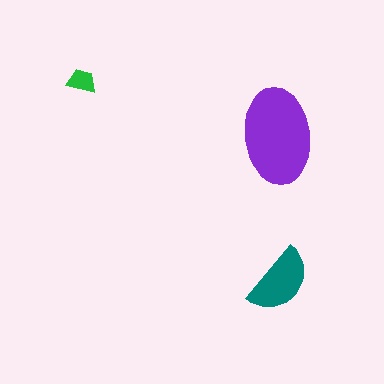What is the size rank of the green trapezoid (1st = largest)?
3rd.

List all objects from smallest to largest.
The green trapezoid, the teal semicircle, the purple ellipse.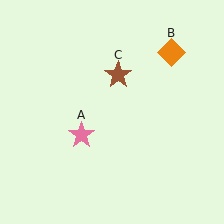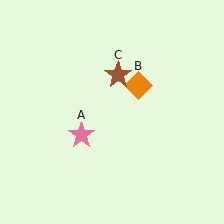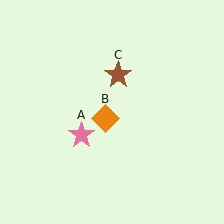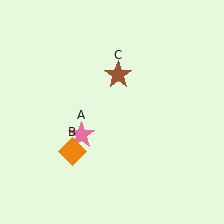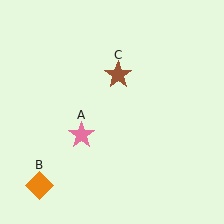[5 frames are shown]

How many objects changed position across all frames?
1 object changed position: orange diamond (object B).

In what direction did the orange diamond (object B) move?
The orange diamond (object B) moved down and to the left.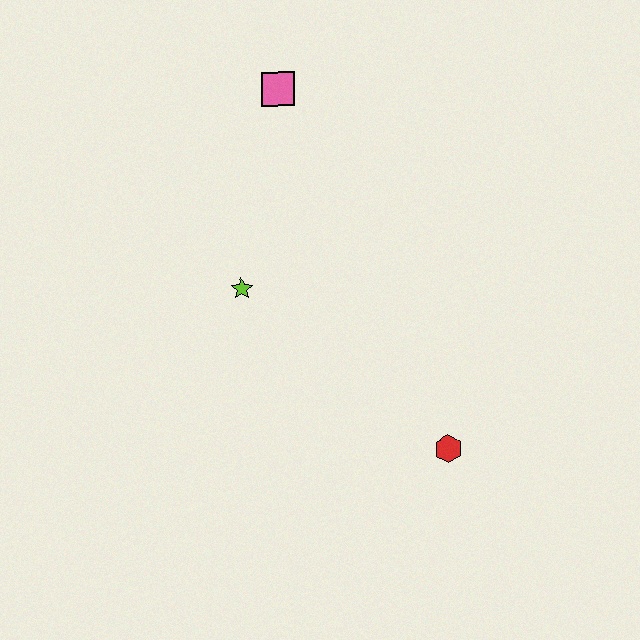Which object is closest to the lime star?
The pink square is closest to the lime star.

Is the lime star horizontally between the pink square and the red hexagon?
No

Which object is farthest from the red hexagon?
The pink square is farthest from the red hexagon.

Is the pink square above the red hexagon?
Yes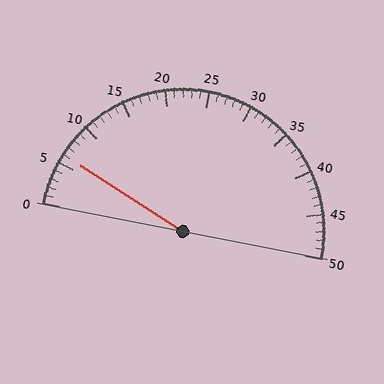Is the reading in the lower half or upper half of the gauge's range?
The reading is in the lower half of the range (0 to 50).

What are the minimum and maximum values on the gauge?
The gauge ranges from 0 to 50.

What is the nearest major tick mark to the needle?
The nearest major tick mark is 5.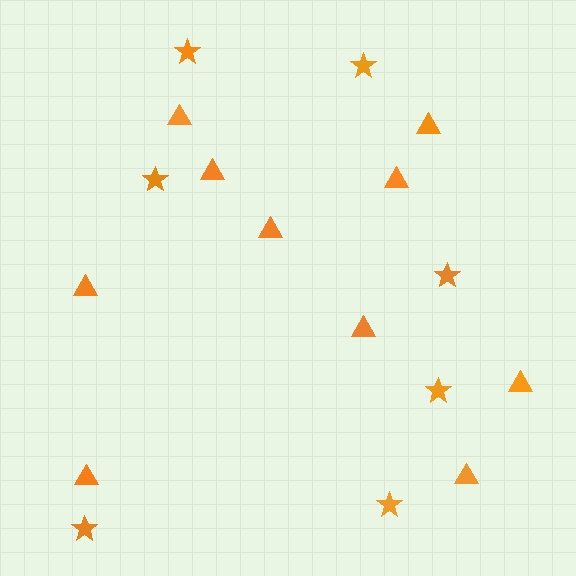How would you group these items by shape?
There are 2 groups: one group of stars (7) and one group of triangles (10).